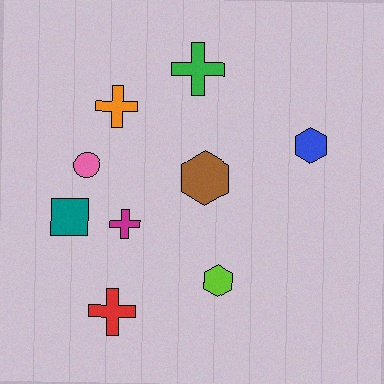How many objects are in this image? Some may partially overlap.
There are 9 objects.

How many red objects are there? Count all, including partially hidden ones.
There is 1 red object.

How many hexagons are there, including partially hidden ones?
There are 3 hexagons.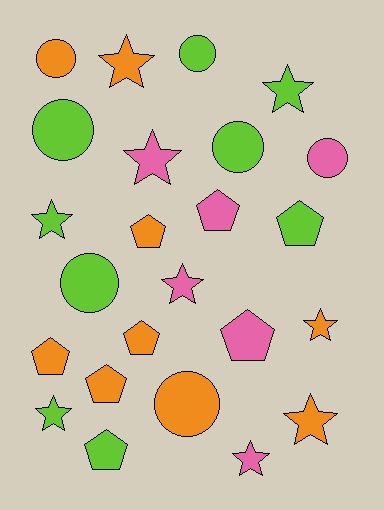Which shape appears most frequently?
Star, with 9 objects.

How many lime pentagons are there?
There are 2 lime pentagons.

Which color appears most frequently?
Lime, with 9 objects.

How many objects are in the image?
There are 24 objects.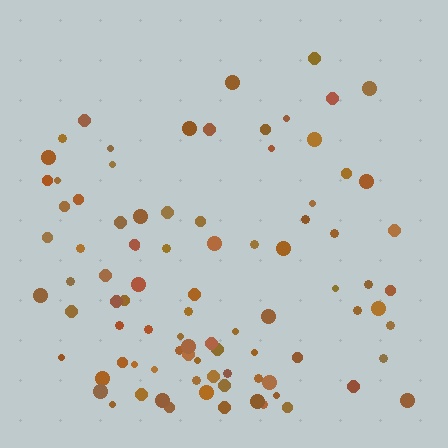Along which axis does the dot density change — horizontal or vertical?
Vertical.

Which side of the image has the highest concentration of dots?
The bottom.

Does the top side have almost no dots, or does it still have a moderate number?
Still a moderate number, just noticeably fewer than the bottom.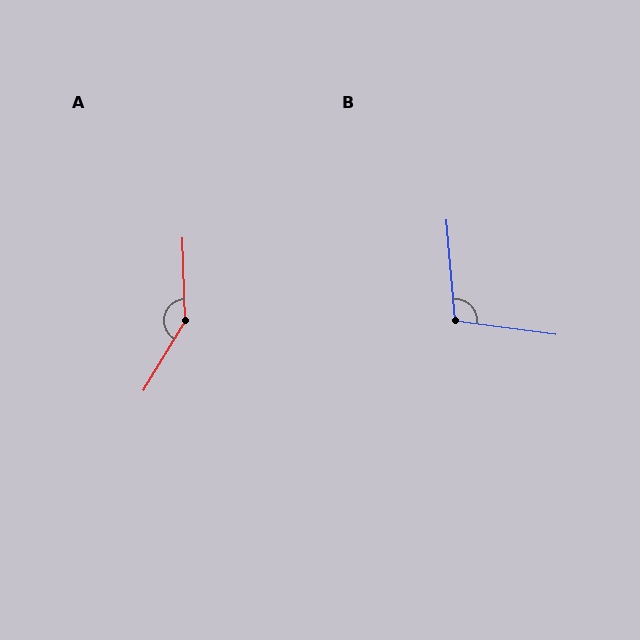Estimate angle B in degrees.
Approximately 103 degrees.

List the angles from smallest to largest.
B (103°), A (147°).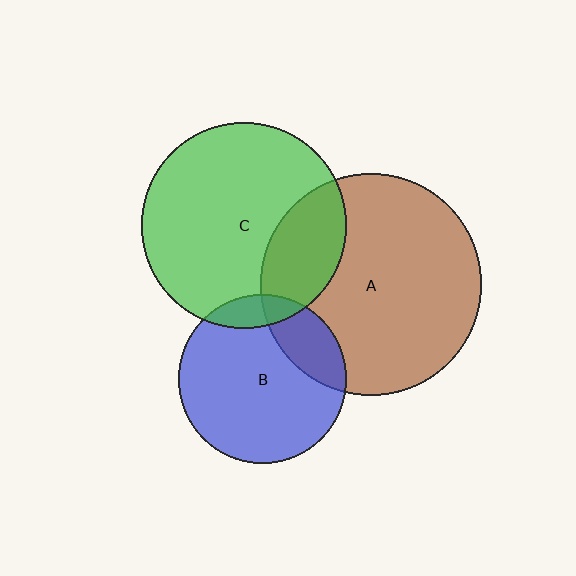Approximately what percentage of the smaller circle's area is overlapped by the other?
Approximately 25%.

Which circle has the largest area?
Circle A (brown).